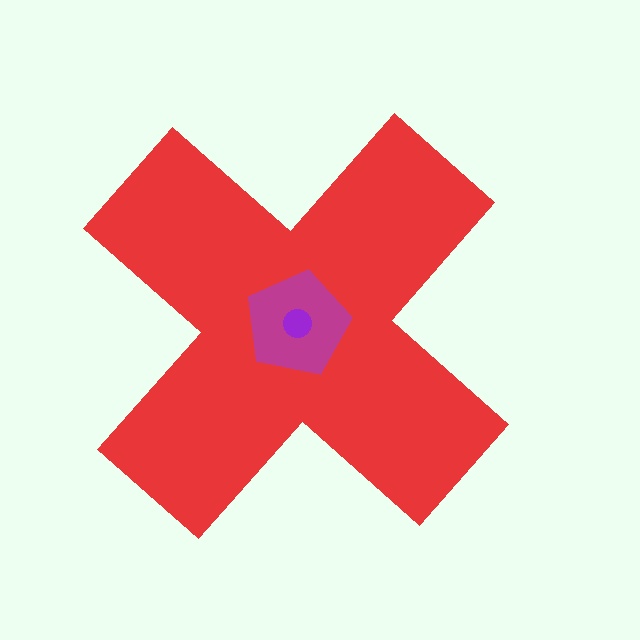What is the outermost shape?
The red cross.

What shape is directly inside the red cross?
The magenta pentagon.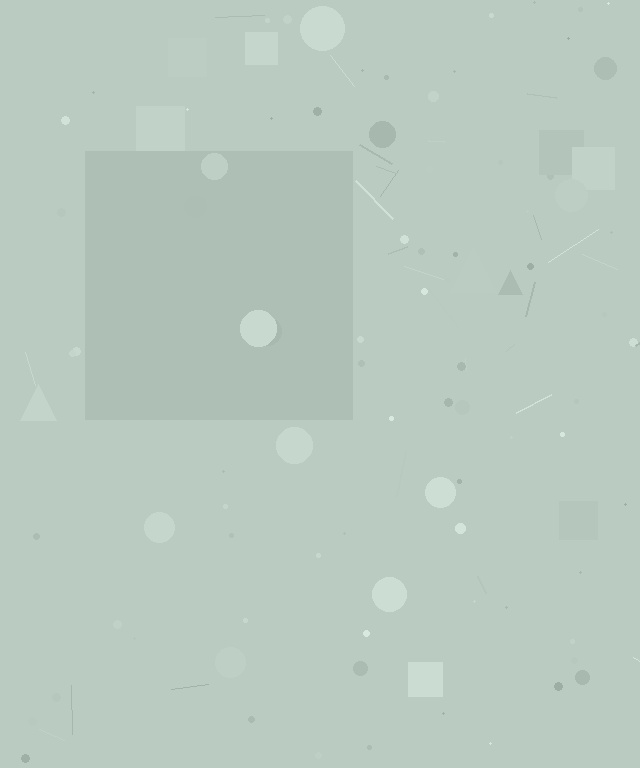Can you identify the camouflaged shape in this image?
The camouflaged shape is a square.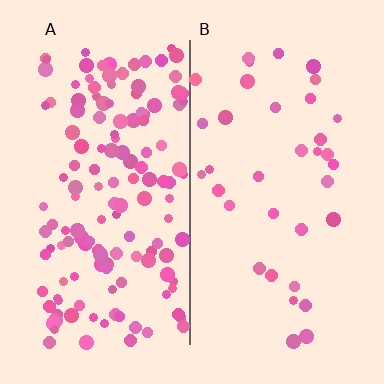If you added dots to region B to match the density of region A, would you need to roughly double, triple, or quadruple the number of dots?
Approximately quadruple.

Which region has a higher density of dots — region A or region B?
A (the left).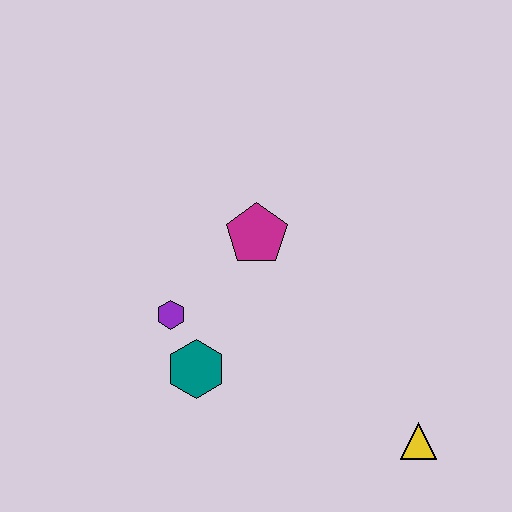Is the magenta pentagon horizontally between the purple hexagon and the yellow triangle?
Yes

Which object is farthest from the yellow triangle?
The purple hexagon is farthest from the yellow triangle.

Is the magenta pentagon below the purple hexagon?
No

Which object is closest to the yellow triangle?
The teal hexagon is closest to the yellow triangle.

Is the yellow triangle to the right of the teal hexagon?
Yes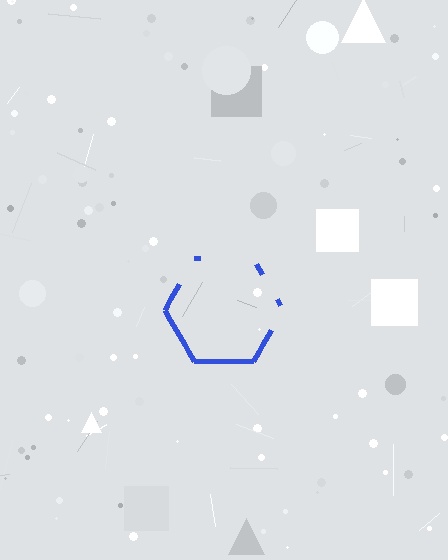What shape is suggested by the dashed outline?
The dashed outline suggests a hexagon.